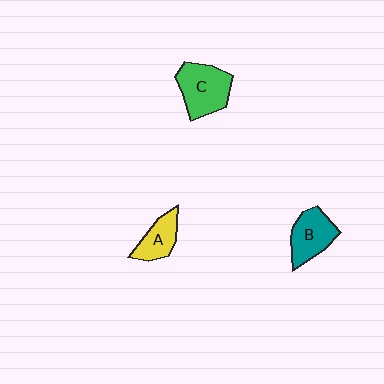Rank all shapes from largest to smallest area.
From largest to smallest: C (green), B (teal), A (yellow).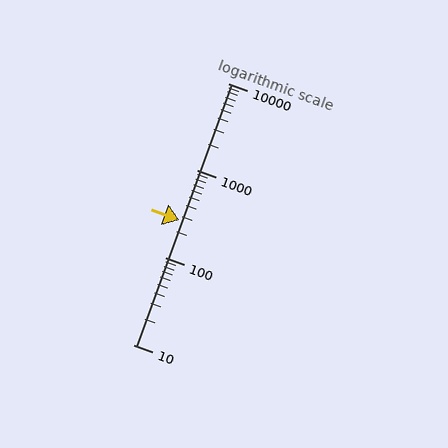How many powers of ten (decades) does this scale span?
The scale spans 3 decades, from 10 to 10000.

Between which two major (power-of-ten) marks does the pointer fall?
The pointer is between 100 and 1000.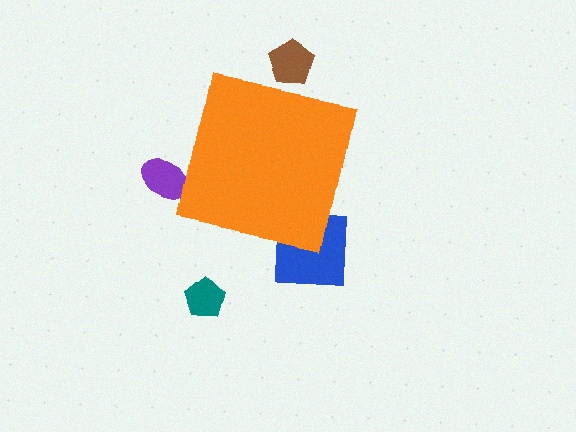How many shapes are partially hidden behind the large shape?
3 shapes are partially hidden.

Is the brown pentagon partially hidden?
Yes, the brown pentagon is partially hidden behind the orange square.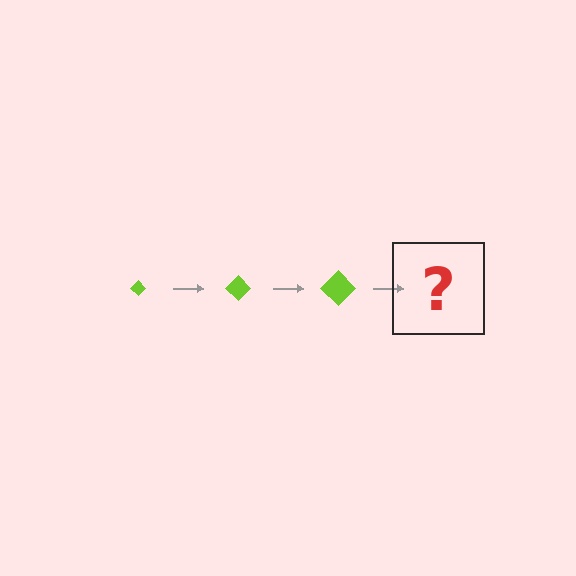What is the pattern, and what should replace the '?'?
The pattern is that the diamond gets progressively larger each step. The '?' should be a lime diamond, larger than the previous one.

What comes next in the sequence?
The next element should be a lime diamond, larger than the previous one.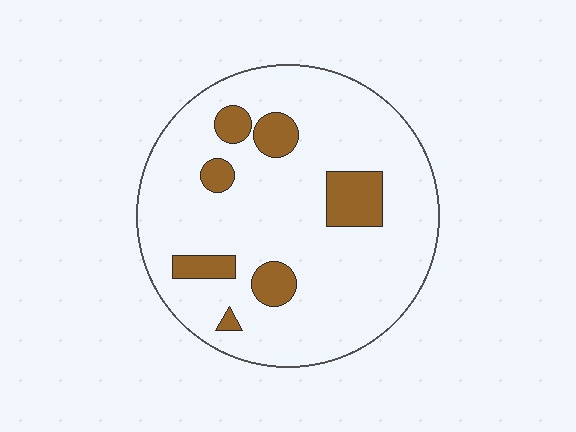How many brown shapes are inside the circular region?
7.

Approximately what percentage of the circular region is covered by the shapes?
Approximately 15%.